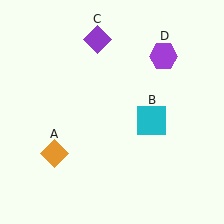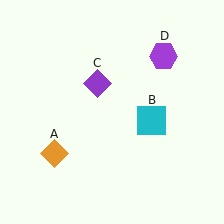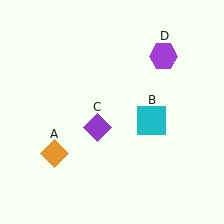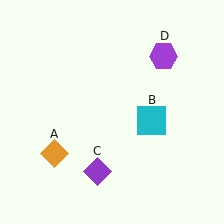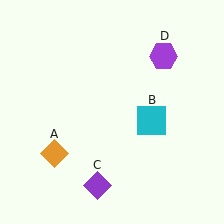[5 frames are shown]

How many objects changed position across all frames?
1 object changed position: purple diamond (object C).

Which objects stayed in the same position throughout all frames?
Orange diamond (object A) and cyan square (object B) and purple hexagon (object D) remained stationary.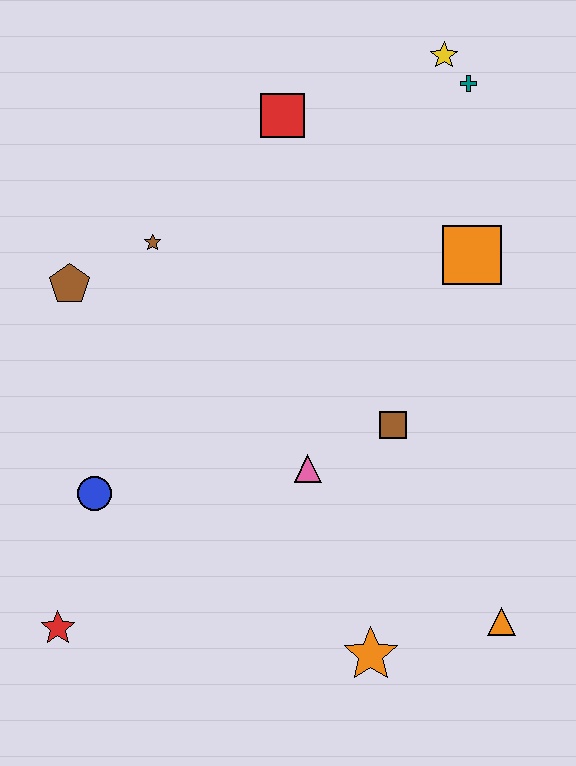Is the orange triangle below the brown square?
Yes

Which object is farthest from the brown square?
The red star is farthest from the brown square.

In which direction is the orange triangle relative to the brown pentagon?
The orange triangle is to the right of the brown pentagon.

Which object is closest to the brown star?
The brown pentagon is closest to the brown star.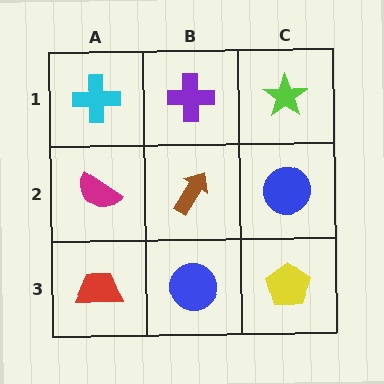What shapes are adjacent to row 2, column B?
A purple cross (row 1, column B), a blue circle (row 3, column B), a magenta semicircle (row 2, column A), a blue circle (row 2, column C).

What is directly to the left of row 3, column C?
A blue circle.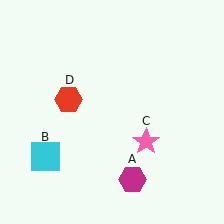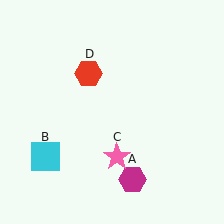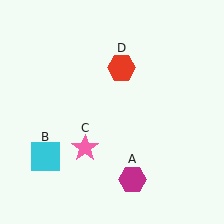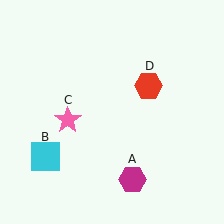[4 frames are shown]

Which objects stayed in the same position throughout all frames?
Magenta hexagon (object A) and cyan square (object B) remained stationary.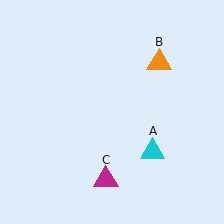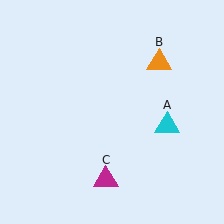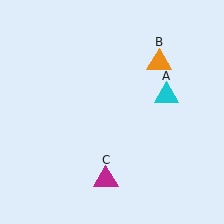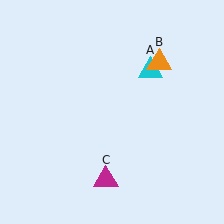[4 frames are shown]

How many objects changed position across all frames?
1 object changed position: cyan triangle (object A).